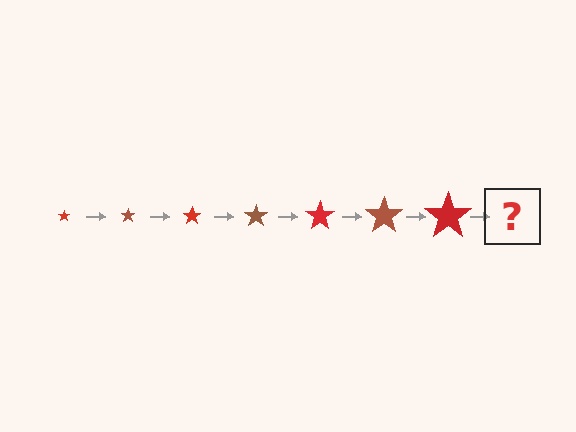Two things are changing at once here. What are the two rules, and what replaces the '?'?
The two rules are that the star grows larger each step and the color cycles through red and brown. The '?' should be a brown star, larger than the previous one.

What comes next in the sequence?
The next element should be a brown star, larger than the previous one.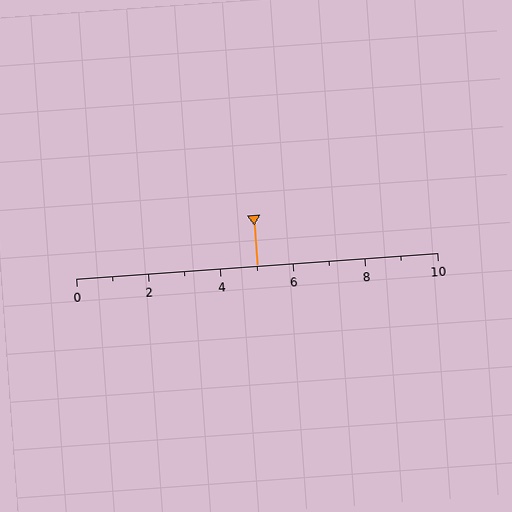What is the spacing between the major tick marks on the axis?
The major ticks are spaced 2 apart.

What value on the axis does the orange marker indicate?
The marker indicates approximately 5.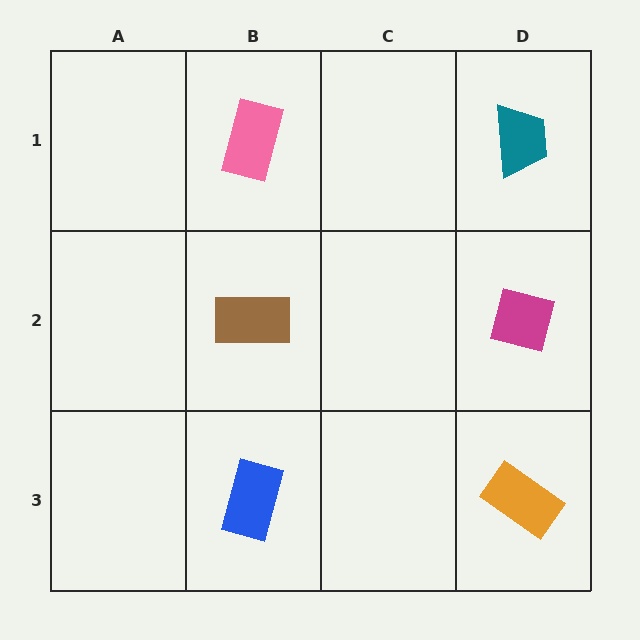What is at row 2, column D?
A magenta square.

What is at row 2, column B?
A brown rectangle.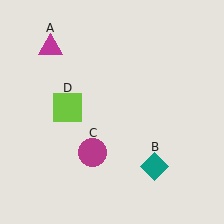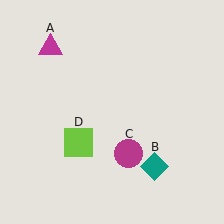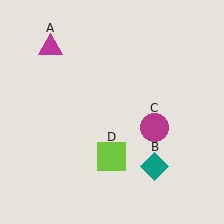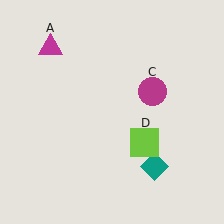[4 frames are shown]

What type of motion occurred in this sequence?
The magenta circle (object C), lime square (object D) rotated counterclockwise around the center of the scene.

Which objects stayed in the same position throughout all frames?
Magenta triangle (object A) and teal diamond (object B) remained stationary.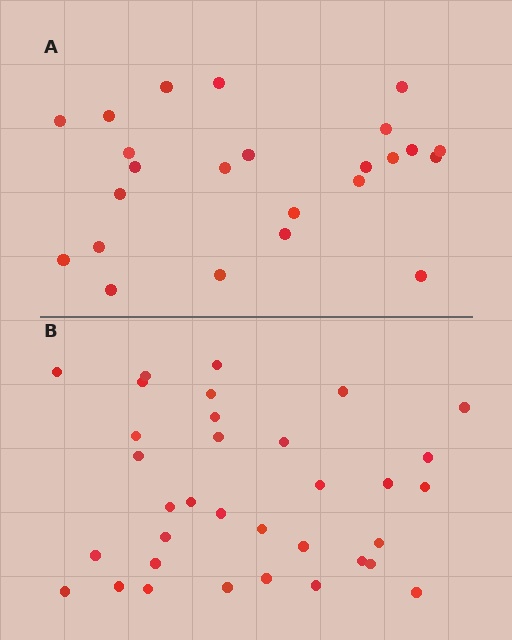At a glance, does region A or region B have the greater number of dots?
Region B (the bottom region) has more dots.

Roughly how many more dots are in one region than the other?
Region B has roughly 10 or so more dots than region A.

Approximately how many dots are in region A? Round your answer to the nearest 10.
About 20 dots. (The exact count is 24, which rounds to 20.)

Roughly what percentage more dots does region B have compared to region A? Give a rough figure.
About 40% more.